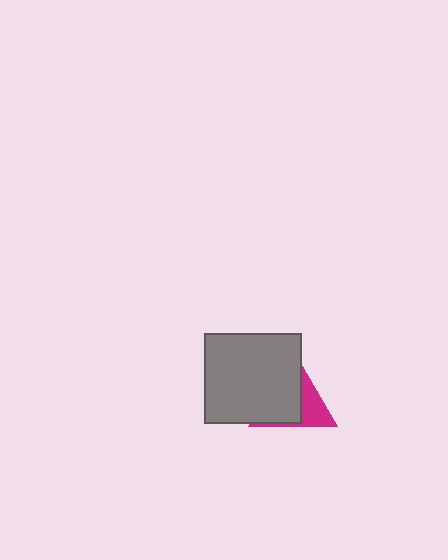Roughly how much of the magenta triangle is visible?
A small part of it is visible (roughly 39%).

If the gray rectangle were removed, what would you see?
You would see the complete magenta triangle.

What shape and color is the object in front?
The object in front is a gray rectangle.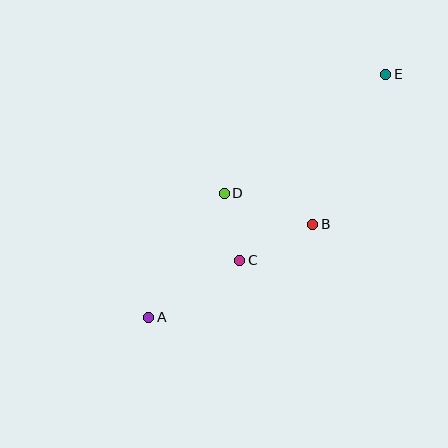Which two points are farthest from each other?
Points A and E are farthest from each other.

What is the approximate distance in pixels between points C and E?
The distance between C and E is approximately 236 pixels.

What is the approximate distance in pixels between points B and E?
The distance between B and E is approximately 167 pixels.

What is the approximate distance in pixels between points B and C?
The distance between B and C is approximately 81 pixels.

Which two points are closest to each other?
Points C and D are closest to each other.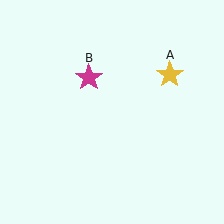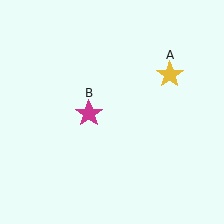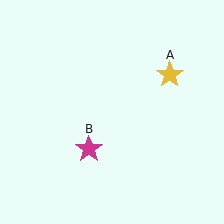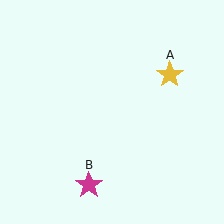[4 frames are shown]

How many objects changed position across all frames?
1 object changed position: magenta star (object B).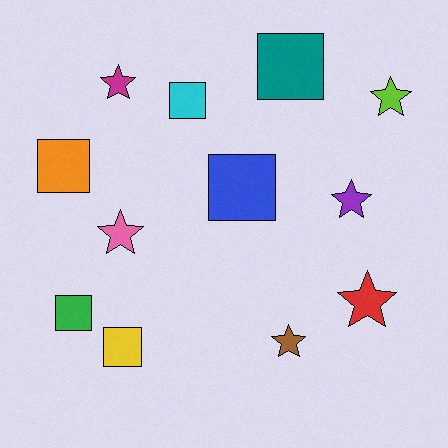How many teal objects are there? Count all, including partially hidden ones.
There is 1 teal object.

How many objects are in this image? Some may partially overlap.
There are 12 objects.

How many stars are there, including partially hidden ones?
There are 6 stars.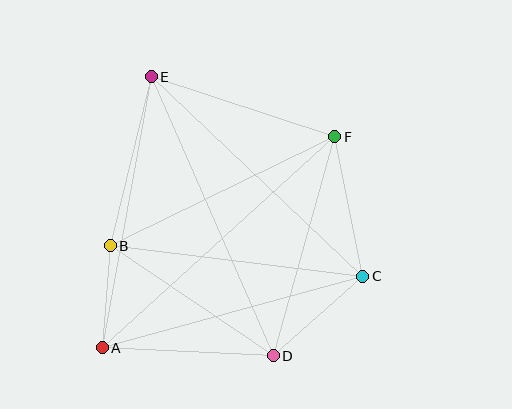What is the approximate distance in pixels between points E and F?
The distance between E and F is approximately 193 pixels.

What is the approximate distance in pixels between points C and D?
The distance between C and D is approximately 120 pixels.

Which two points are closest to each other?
Points A and B are closest to each other.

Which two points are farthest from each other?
Points A and F are farthest from each other.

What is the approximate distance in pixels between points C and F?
The distance between C and F is approximately 143 pixels.